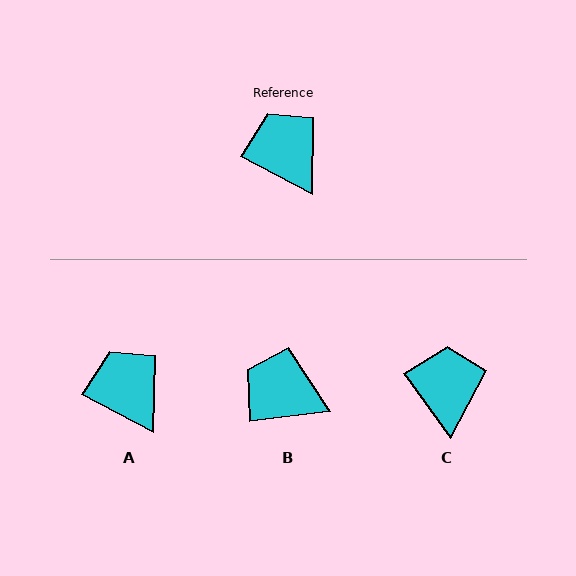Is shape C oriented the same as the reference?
No, it is off by about 26 degrees.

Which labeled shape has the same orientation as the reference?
A.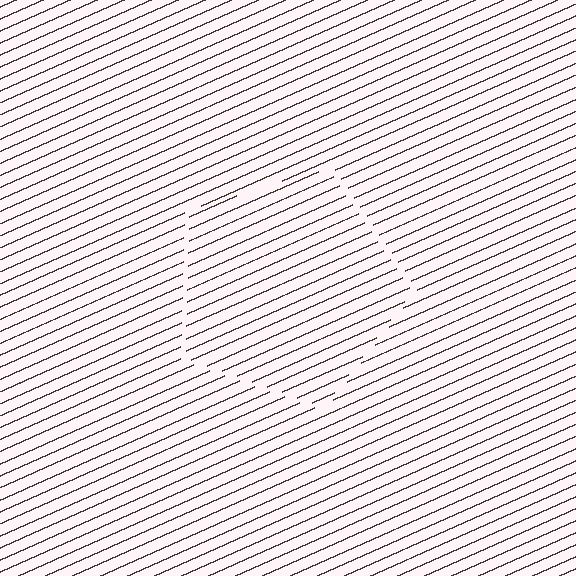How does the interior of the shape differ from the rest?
The interior of the shape contains the same grating, shifted by half a period — the contour is defined by the phase discontinuity where line-ends from the inner and outer gratings abut.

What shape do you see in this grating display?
An illusory pentagon. The interior of the shape contains the same grating, shifted by half a period — the contour is defined by the phase discontinuity where line-ends from the inner and outer gratings abut.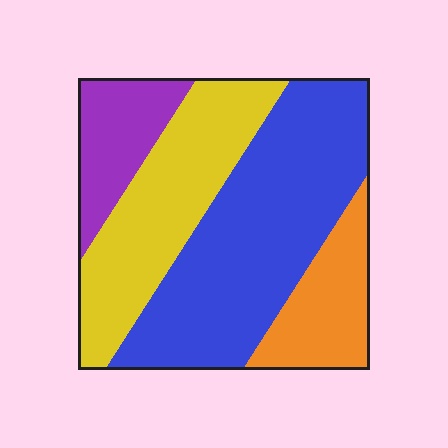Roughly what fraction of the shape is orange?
Orange takes up about one sixth (1/6) of the shape.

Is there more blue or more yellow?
Blue.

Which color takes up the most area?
Blue, at roughly 45%.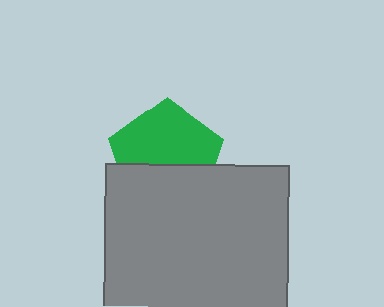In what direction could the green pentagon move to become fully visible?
The green pentagon could move up. That would shift it out from behind the gray square entirely.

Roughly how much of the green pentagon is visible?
About half of it is visible (roughly 57%).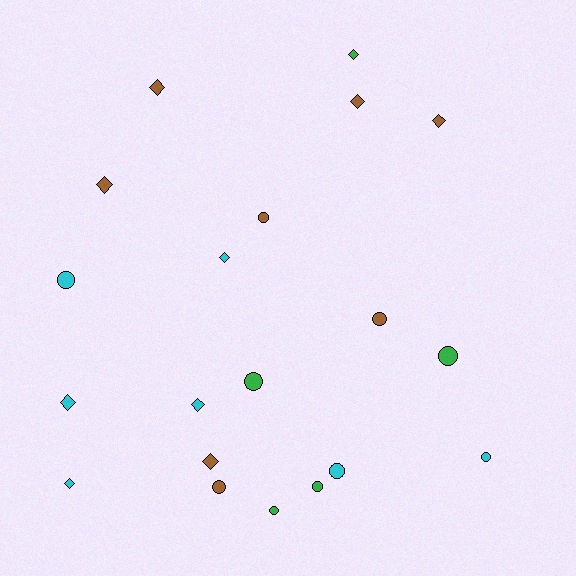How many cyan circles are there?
There are 3 cyan circles.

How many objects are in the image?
There are 20 objects.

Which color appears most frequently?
Brown, with 8 objects.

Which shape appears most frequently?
Diamond, with 10 objects.